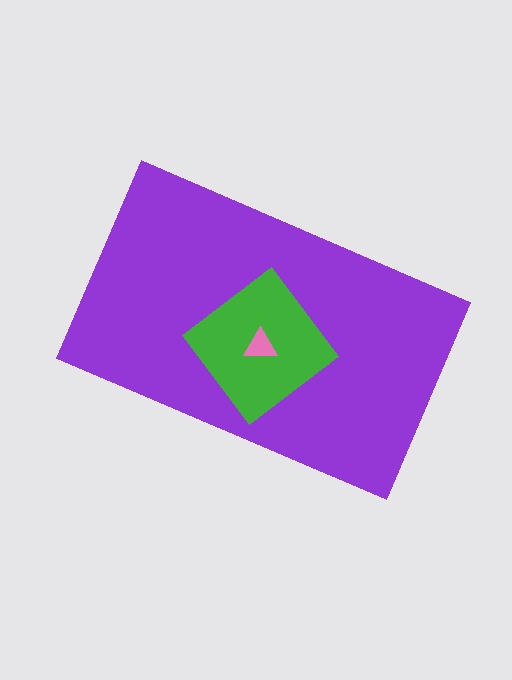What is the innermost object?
The pink triangle.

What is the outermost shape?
The purple rectangle.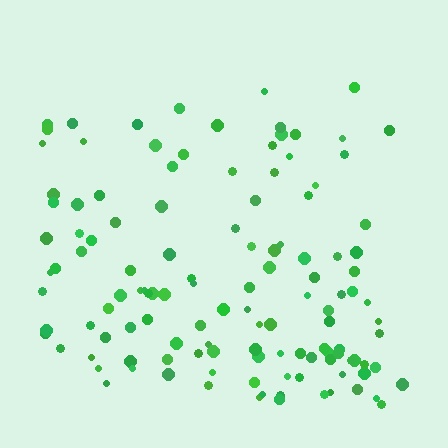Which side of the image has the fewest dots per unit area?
The top.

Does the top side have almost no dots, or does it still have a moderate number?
Still a moderate number, just noticeably fewer than the bottom.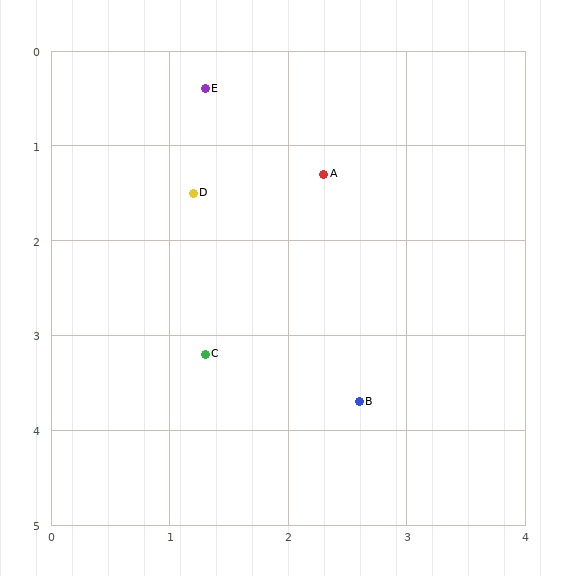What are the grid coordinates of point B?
Point B is at approximately (2.6, 3.7).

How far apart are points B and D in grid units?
Points B and D are about 2.6 grid units apart.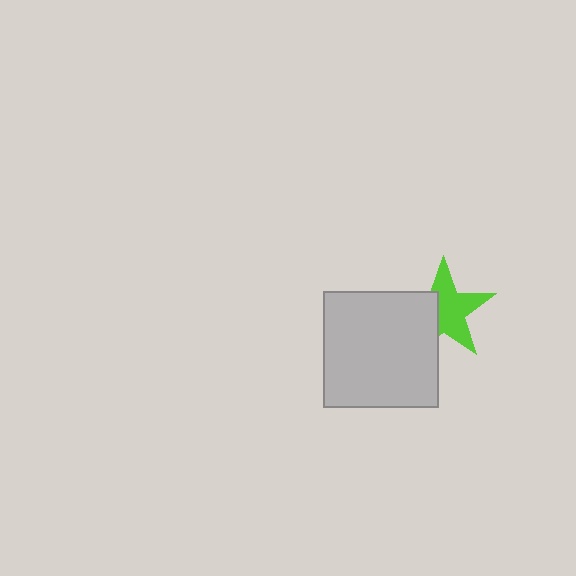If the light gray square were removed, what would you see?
You would see the complete lime star.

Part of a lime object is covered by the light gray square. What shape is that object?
It is a star.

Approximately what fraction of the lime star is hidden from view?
Roughly 38% of the lime star is hidden behind the light gray square.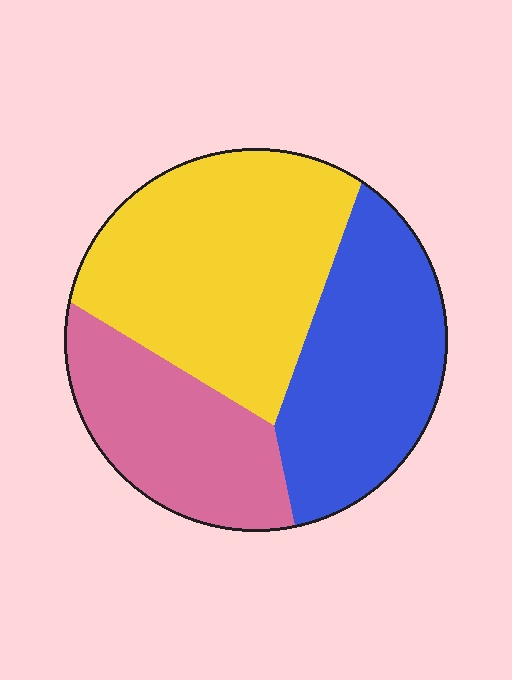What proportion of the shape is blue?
Blue takes up about one third (1/3) of the shape.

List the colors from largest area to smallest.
From largest to smallest: yellow, blue, pink.